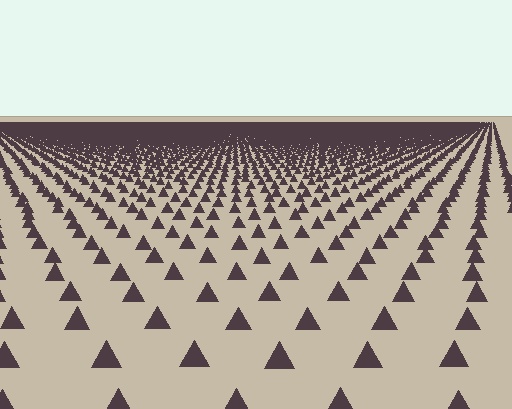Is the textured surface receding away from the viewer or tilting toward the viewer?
The surface is receding away from the viewer. Texture elements get smaller and denser toward the top.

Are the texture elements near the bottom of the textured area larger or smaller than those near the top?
Larger. Near the bottom, elements are closer to the viewer and appear at a bigger on-screen size.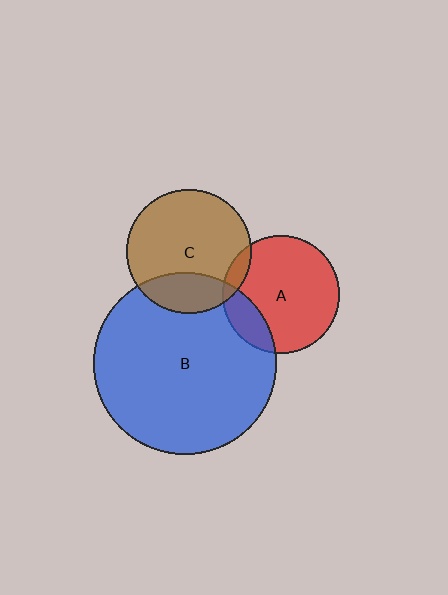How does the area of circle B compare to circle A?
Approximately 2.4 times.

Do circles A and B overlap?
Yes.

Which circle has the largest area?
Circle B (blue).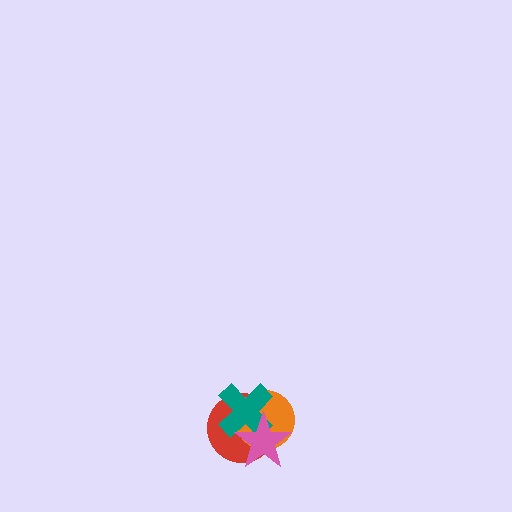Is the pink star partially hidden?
No, no other shape covers it.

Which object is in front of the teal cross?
The pink star is in front of the teal cross.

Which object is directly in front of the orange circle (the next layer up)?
The teal cross is directly in front of the orange circle.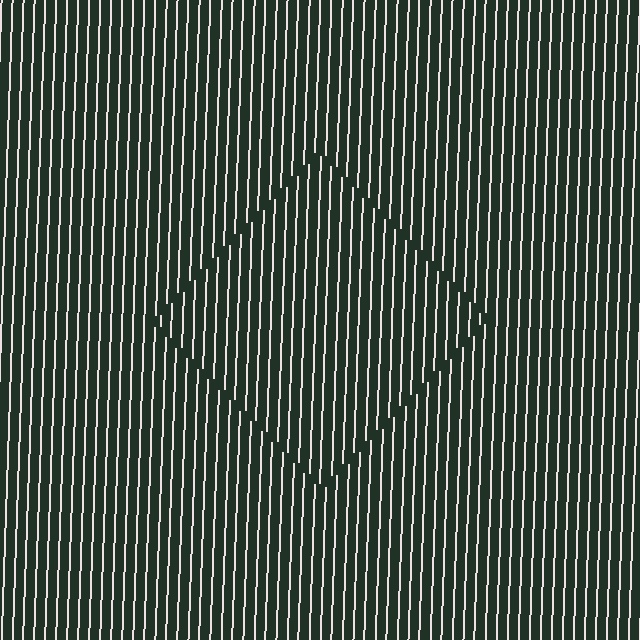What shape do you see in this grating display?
An illusory square. The interior of the shape contains the same grating, shifted by half a period — the contour is defined by the phase discontinuity where line-ends from the inner and outer gratings abut.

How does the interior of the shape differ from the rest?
The interior of the shape contains the same grating, shifted by half a period — the contour is defined by the phase discontinuity where line-ends from the inner and outer gratings abut.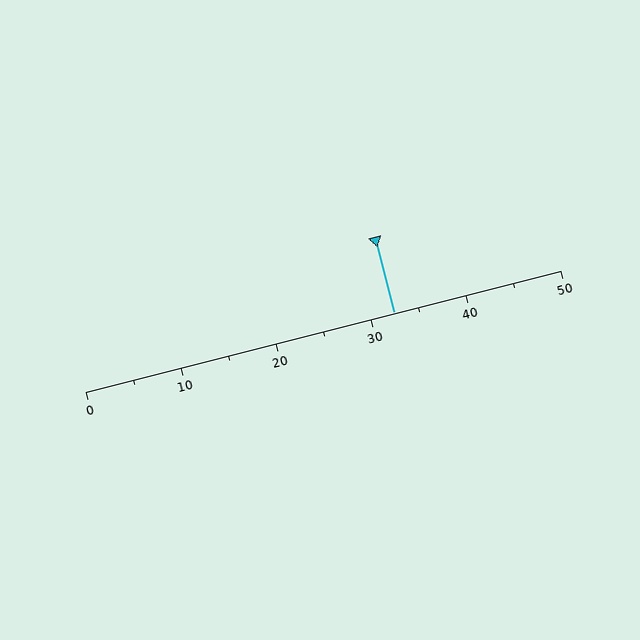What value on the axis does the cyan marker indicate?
The marker indicates approximately 32.5.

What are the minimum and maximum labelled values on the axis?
The axis runs from 0 to 50.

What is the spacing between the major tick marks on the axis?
The major ticks are spaced 10 apart.